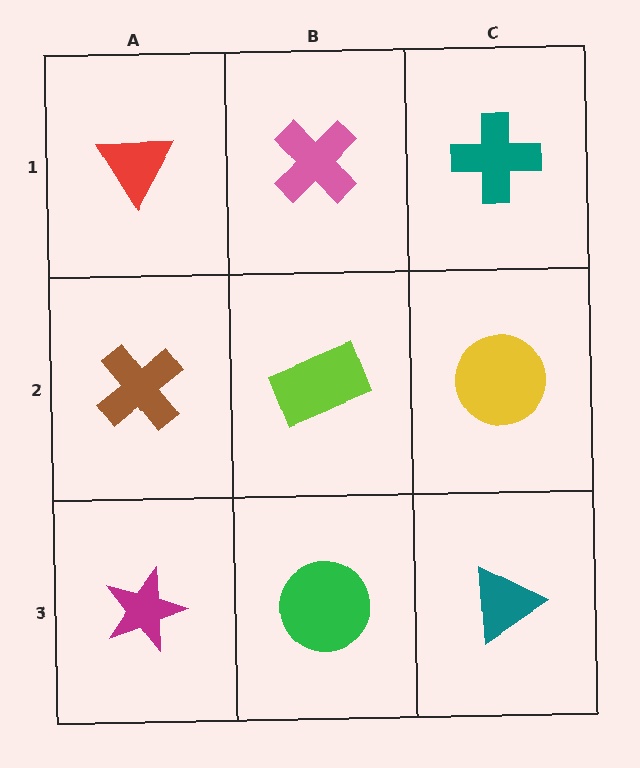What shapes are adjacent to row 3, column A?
A brown cross (row 2, column A), a green circle (row 3, column B).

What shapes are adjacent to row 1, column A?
A brown cross (row 2, column A), a pink cross (row 1, column B).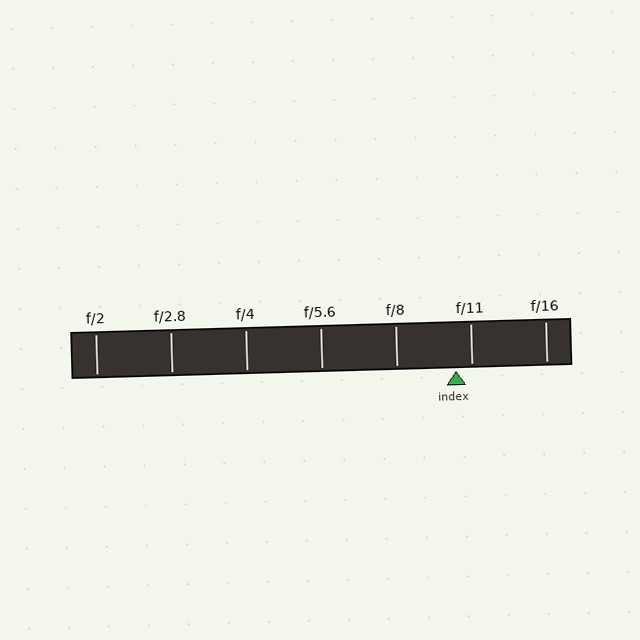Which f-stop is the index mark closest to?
The index mark is closest to f/11.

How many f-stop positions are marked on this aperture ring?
There are 7 f-stop positions marked.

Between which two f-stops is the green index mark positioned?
The index mark is between f/8 and f/11.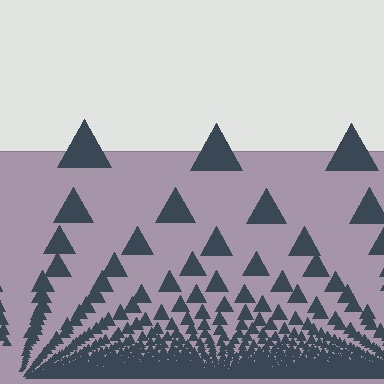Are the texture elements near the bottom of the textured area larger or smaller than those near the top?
Smaller. The gradient is inverted — elements near the bottom are smaller and denser.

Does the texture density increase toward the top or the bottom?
Density increases toward the bottom.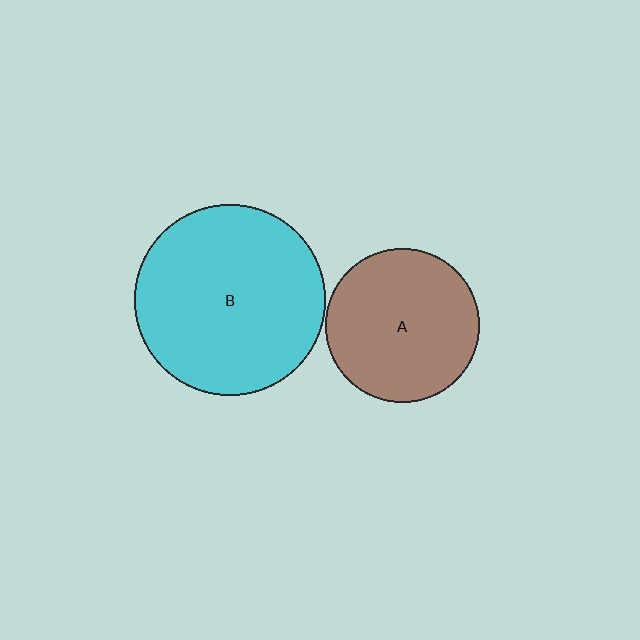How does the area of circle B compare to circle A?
Approximately 1.5 times.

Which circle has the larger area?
Circle B (cyan).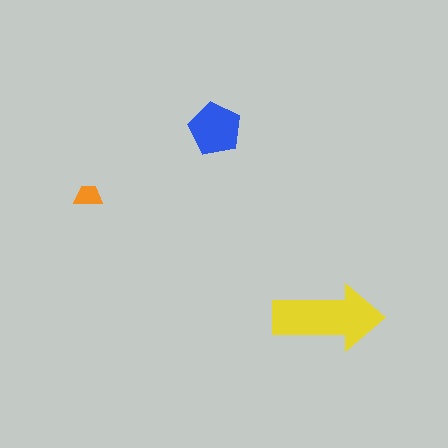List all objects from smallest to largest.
The orange trapezoid, the blue pentagon, the yellow arrow.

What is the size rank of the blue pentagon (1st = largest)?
2nd.